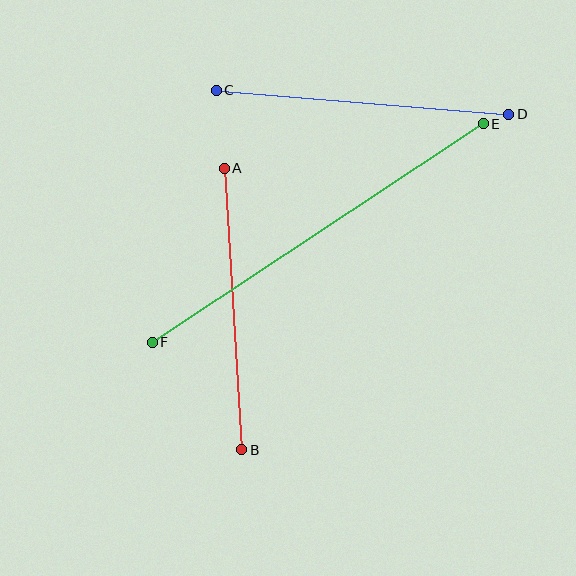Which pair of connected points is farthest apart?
Points E and F are farthest apart.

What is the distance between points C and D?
The distance is approximately 294 pixels.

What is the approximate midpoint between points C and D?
The midpoint is at approximately (363, 102) pixels.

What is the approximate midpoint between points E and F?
The midpoint is at approximately (318, 233) pixels.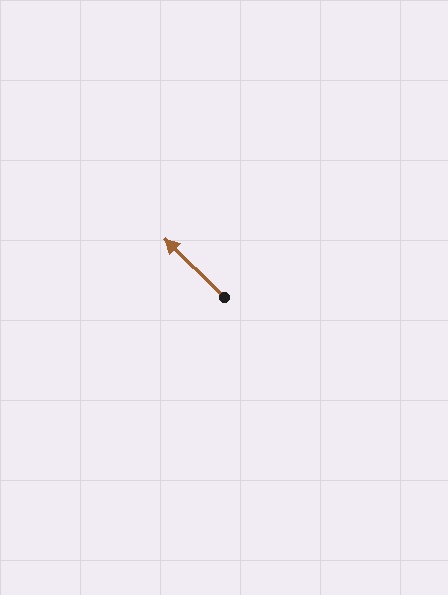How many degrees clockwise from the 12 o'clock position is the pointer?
Approximately 315 degrees.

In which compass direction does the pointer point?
Northwest.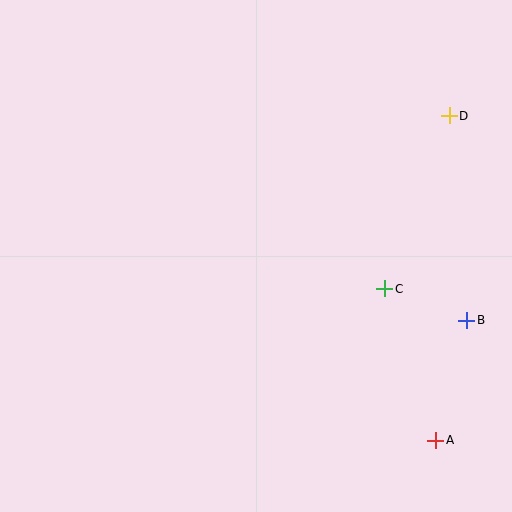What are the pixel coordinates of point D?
Point D is at (449, 116).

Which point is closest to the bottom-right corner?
Point A is closest to the bottom-right corner.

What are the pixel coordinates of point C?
Point C is at (385, 289).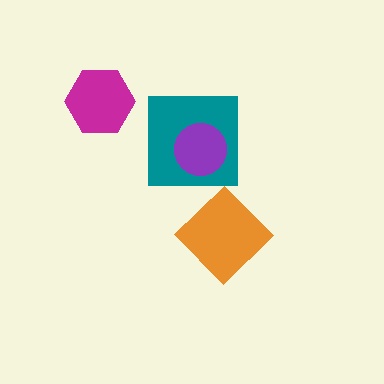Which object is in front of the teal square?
The purple circle is in front of the teal square.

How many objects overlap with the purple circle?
1 object overlaps with the purple circle.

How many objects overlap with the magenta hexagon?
0 objects overlap with the magenta hexagon.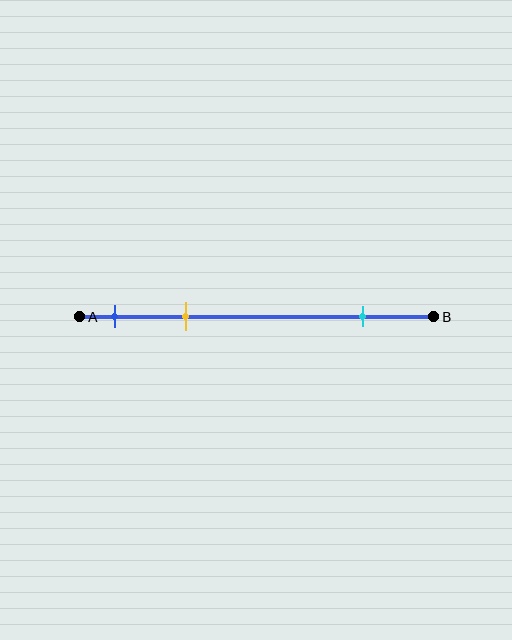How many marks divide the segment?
There are 3 marks dividing the segment.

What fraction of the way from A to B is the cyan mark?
The cyan mark is approximately 80% (0.8) of the way from A to B.